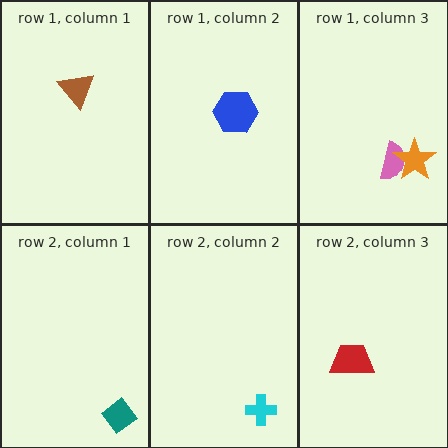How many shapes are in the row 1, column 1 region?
1.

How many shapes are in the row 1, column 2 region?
1.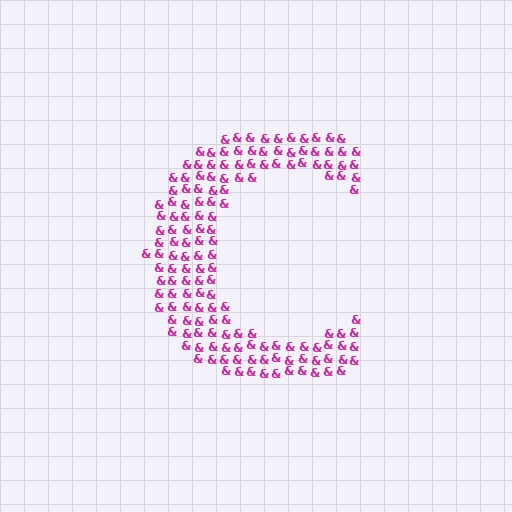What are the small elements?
The small elements are ampersands.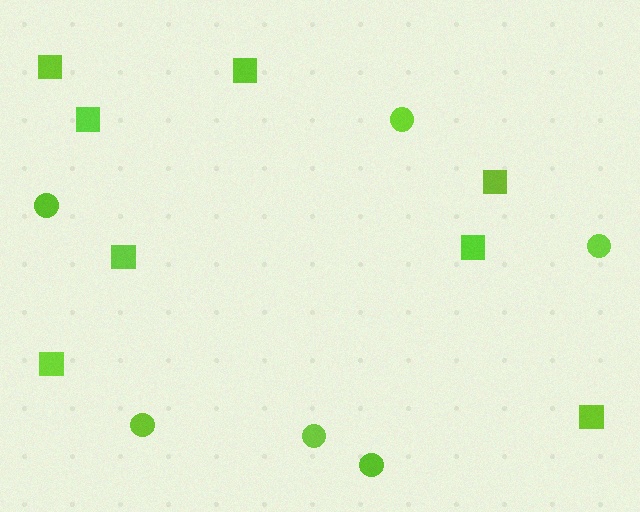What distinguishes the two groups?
There are 2 groups: one group of circles (6) and one group of squares (8).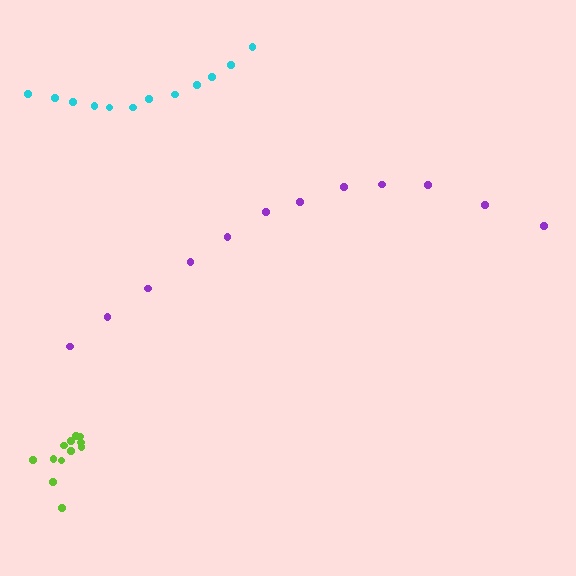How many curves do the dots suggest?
There are 3 distinct paths.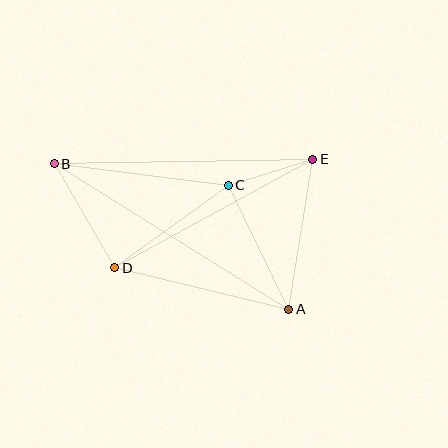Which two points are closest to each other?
Points C and E are closest to each other.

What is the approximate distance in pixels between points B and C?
The distance between B and C is approximately 175 pixels.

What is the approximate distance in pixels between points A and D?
The distance between A and D is approximately 179 pixels.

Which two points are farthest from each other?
Points A and B are farthest from each other.